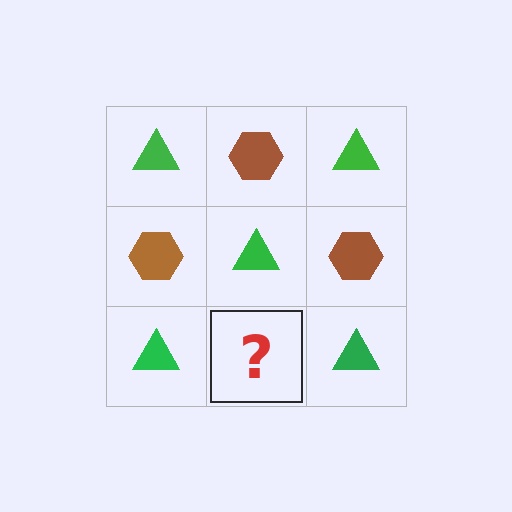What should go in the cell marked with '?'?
The missing cell should contain a brown hexagon.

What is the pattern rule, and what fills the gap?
The rule is that it alternates green triangle and brown hexagon in a checkerboard pattern. The gap should be filled with a brown hexagon.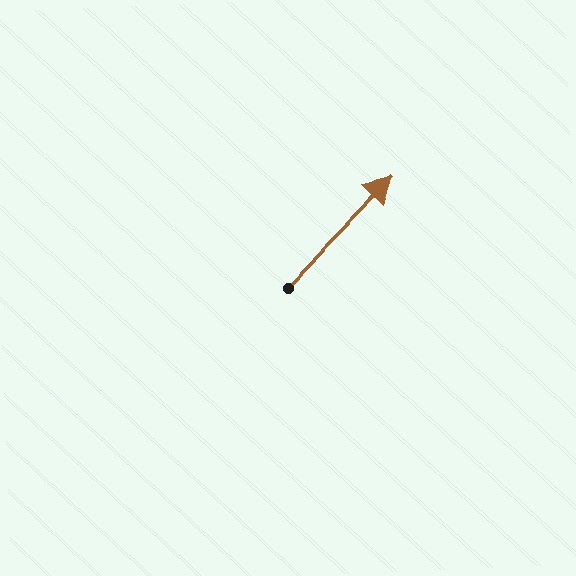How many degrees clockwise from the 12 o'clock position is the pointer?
Approximately 45 degrees.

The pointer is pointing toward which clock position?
Roughly 1 o'clock.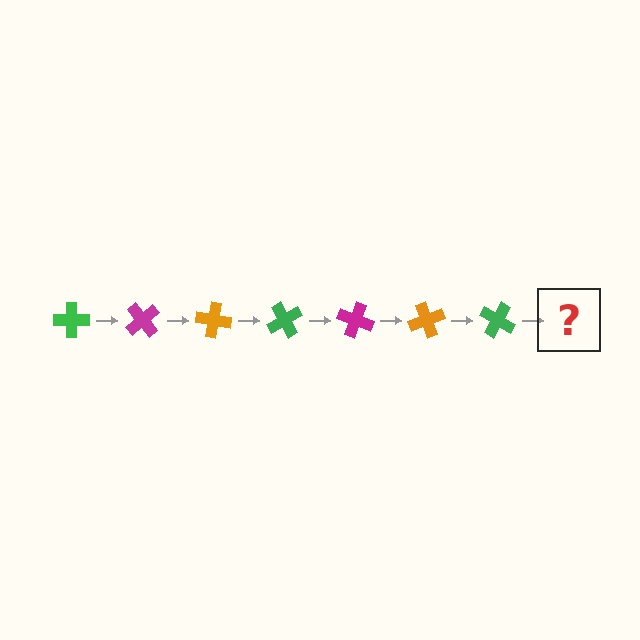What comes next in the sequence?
The next element should be a magenta cross, rotated 350 degrees from the start.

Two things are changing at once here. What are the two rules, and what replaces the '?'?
The two rules are that it rotates 50 degrees each step and the color cycles through green, magenta, and orange. The '?' should be a magenta cross, rotated 350 degrees from the start.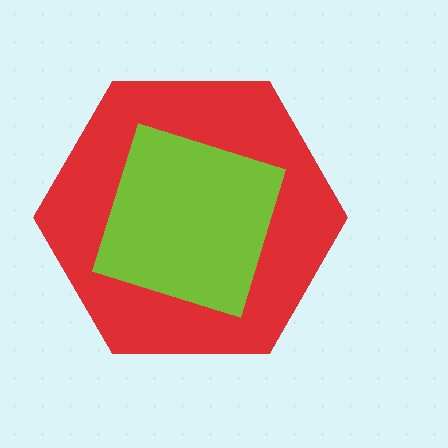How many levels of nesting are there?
2.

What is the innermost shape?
The lime diamond.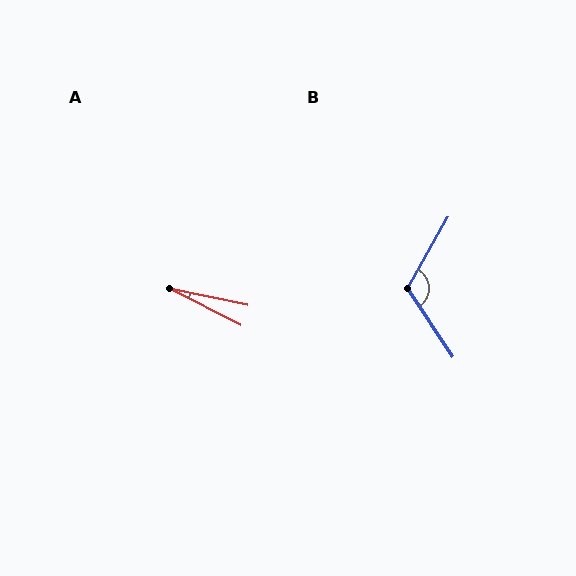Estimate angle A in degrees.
Approximately 15 degrees.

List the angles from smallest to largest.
A (15°), B (117°).